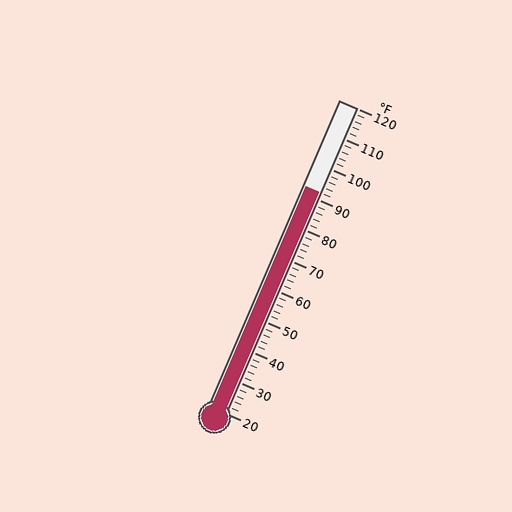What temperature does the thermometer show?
The thermometer shows approximately 92°F.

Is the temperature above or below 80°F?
The temperature is above 80°F.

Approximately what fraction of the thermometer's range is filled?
The thermometer is filled to approximately 70% of its range.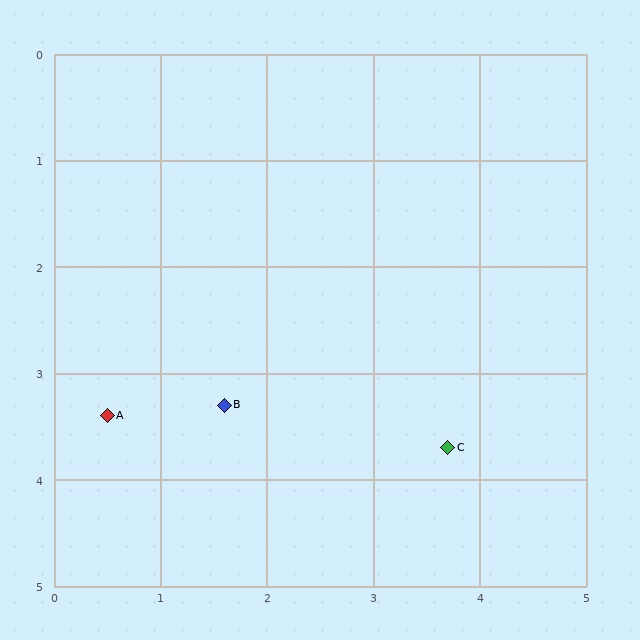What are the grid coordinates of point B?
Point B is at approximately (1.6, 3.3).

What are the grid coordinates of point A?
Point A is at approximately (0.5, 3.4).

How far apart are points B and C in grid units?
Points B and C are about 2.1 grid units apart.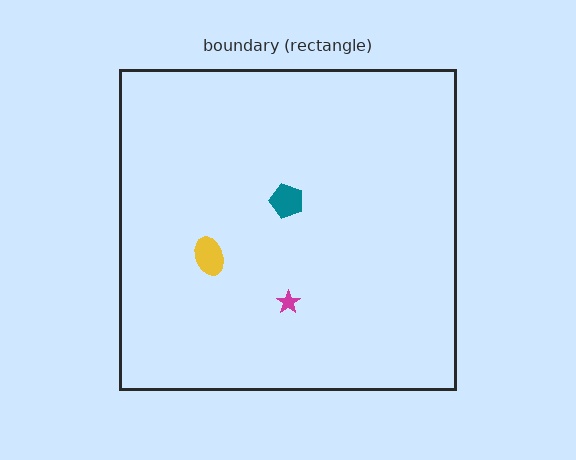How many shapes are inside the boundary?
3 inside, 0 outside.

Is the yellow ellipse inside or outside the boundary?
Inside.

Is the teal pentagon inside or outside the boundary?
Inside.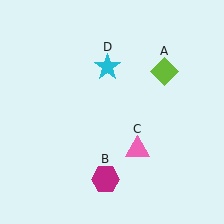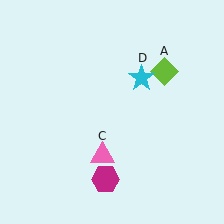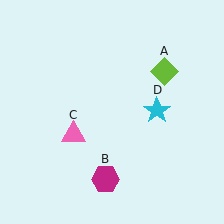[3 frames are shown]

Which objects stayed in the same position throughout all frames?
Lime diamond (object A) and magenta hexagon (object B) remained stationary.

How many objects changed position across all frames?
2 objects changed position: pink triangle (object C), cyan star (object D).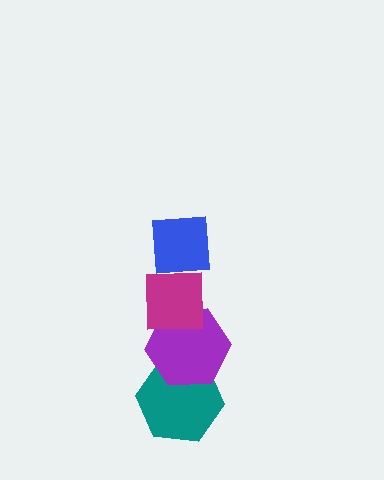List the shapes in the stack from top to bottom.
From top to bottom: the blue square, the magenta square, the purple hexagon, the teal hexagon.